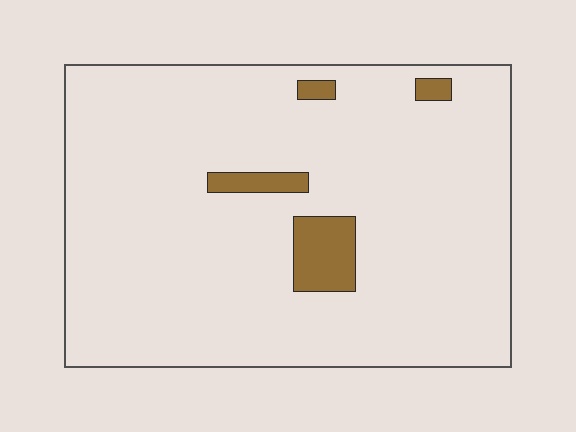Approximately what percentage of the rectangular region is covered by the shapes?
Approximately 5%.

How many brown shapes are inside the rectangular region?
4.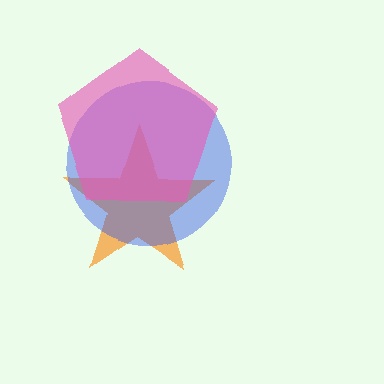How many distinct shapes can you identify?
There are 3 distinct shapes: an orange star, a blue circle, a pink pentagon.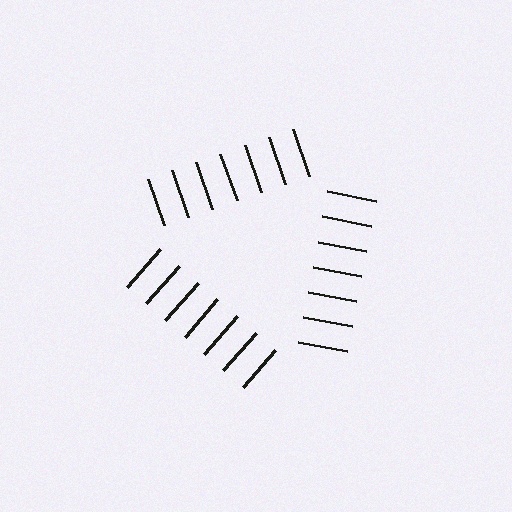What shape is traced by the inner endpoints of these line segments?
An illusory triangle — the line segments terminate on its edges but no continuous stroke is drawn.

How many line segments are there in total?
21 — 7 along each of the 3 edges.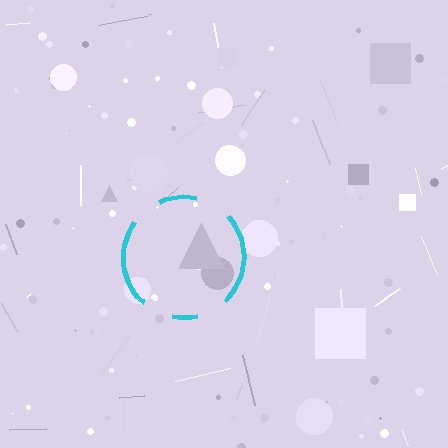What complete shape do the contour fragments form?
The contour fragments form a circle.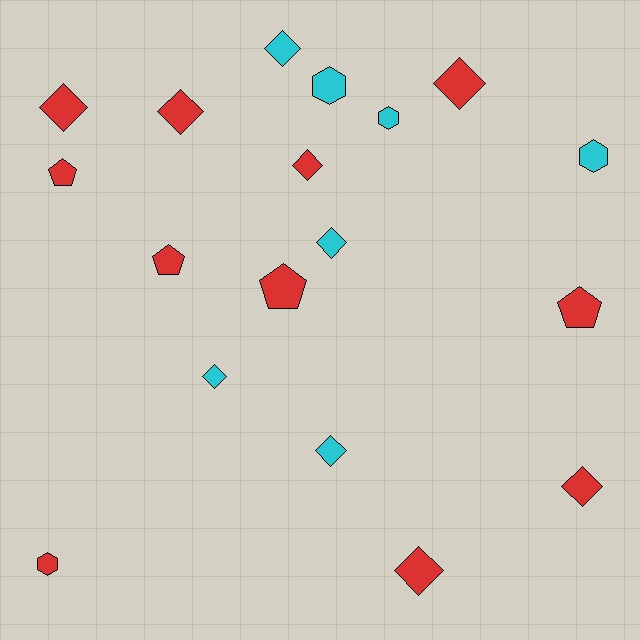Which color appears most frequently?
Red, with 11 objects.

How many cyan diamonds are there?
There are 4 cyan diamonds.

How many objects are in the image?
There are 18 objects.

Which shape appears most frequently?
Diamond, with 10 objects.